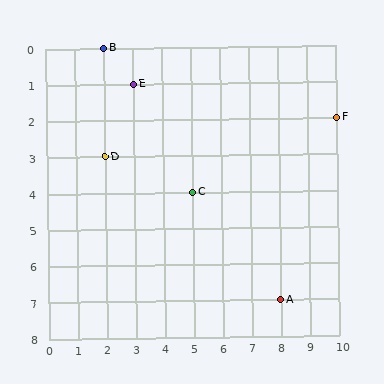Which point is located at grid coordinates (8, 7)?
Point A is at (8, 7).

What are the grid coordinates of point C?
Point C is at grid coordinates (5, 4).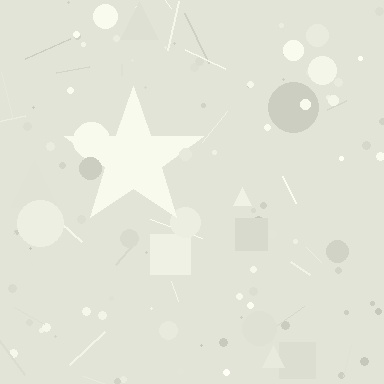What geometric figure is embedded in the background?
A star is embedded in the background.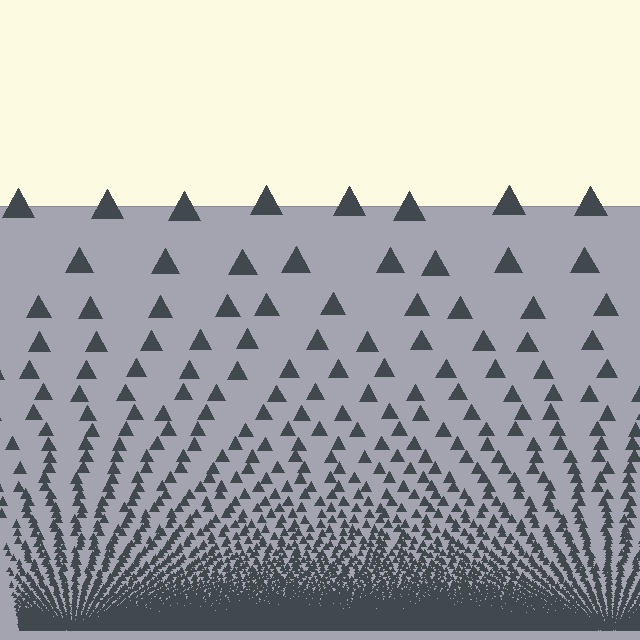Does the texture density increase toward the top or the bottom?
Density increases toward the bottom.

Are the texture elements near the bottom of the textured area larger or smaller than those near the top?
Smaller. The gradient is inverted — elements near the bottom are smaller and denser.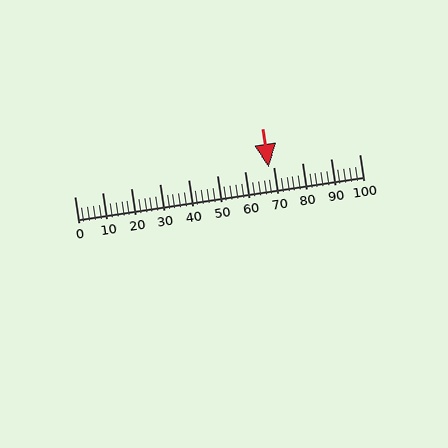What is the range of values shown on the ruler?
The ruler shows values from 0 to 100.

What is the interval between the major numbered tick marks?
The major tick marks are spaced 10 units apart.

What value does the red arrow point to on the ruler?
The red arrow points to approximately 68.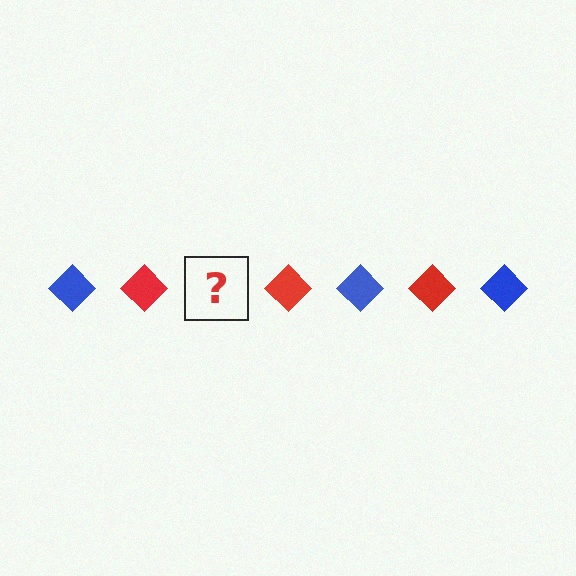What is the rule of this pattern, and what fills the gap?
The rule is that the pattern cycles through blue, red diamonds. The gap should be filled with a blue diamond.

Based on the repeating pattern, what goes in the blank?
The blank should be a blue diamond.